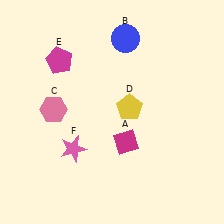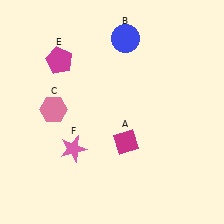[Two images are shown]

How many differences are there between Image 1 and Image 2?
There is 1 difference between the two images.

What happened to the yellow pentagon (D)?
The yellow pentagon (D) was removed in Image 2. It was in the top-right area of Image 1.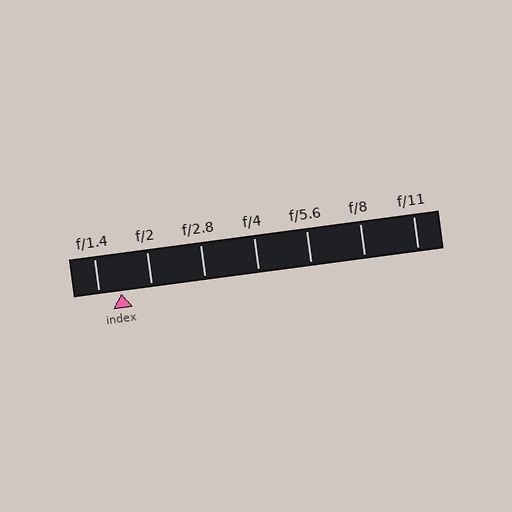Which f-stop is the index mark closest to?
The index mark is closest to f/1.4.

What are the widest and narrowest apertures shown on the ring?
The widest aperture shown is f/1.4 and the narrowest is f/11.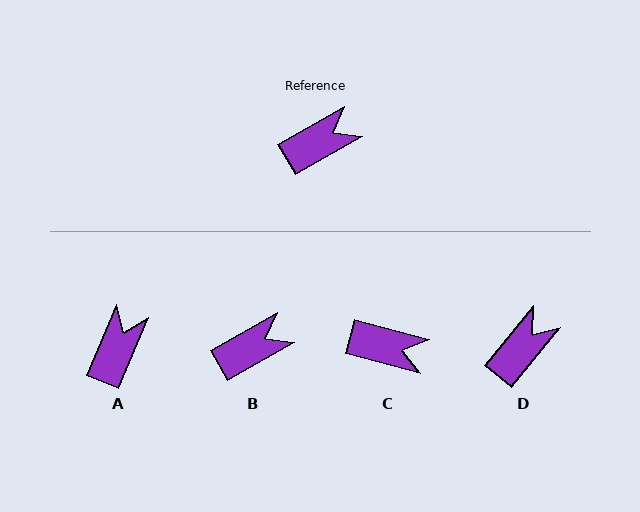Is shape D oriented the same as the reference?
No, it is off by about 20 degrees.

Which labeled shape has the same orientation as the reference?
B.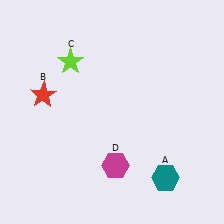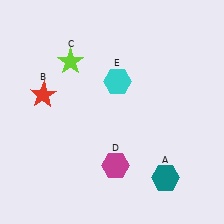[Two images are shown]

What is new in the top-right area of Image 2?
A cyan hexagon (E) was added in the top-right area of Image 2.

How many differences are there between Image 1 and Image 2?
There is 1 difference between the two images.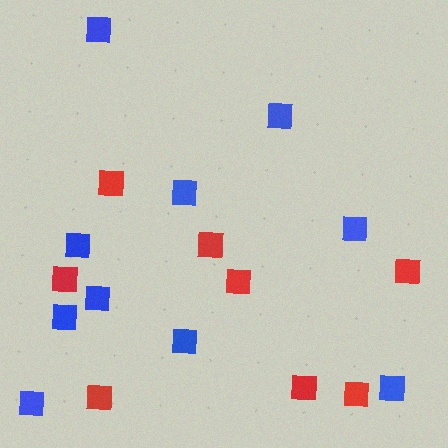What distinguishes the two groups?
There are 2 groups: one group of red squares (8) and one group of blue squares (10).